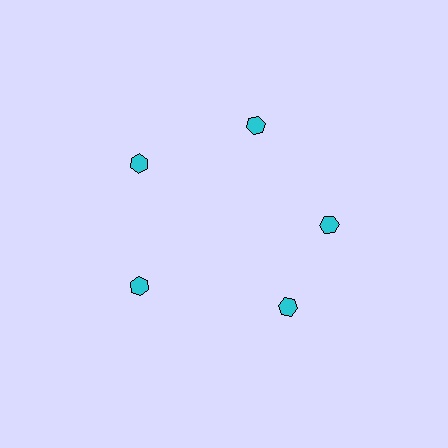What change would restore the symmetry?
The symmetry would be restored by rotating it back into even spacing with its neighbors so that all 5 hexagons sit at equal angles and equal distance from the center.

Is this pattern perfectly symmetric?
No. The 5 cyan hexagons are arranged in a ring, but one element near the 5 o'clock position is rotated out of alignment along the ring, breaking the 5-fold rotational symmetry.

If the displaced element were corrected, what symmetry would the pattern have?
It would have 5-fold rotational symmetry — the pattern would map onto itself every 72 degrees.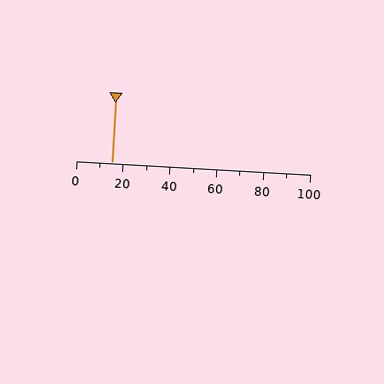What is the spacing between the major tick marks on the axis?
The major ticks are spaced 20 apart.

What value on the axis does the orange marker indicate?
The marker indicates approximately 15.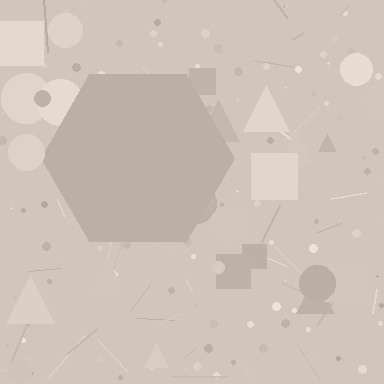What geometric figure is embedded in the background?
A hexagon is embedded in the background.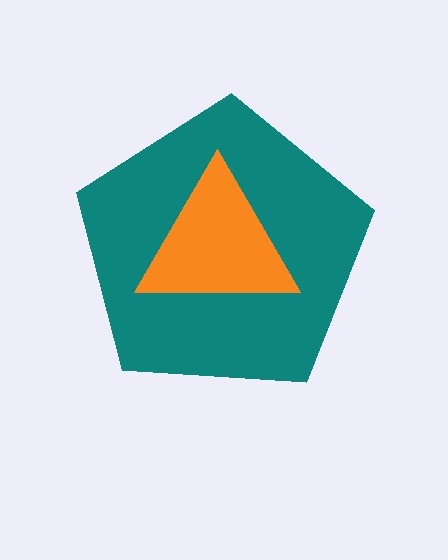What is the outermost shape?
The teal pentagon.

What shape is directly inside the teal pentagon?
The orange triangle.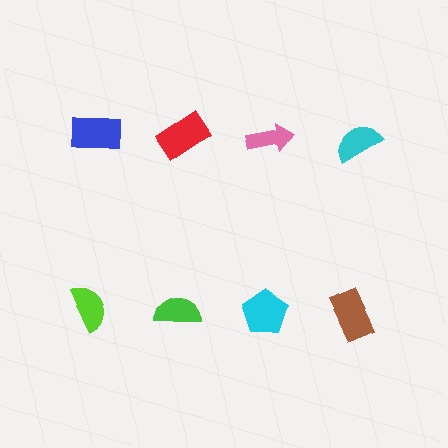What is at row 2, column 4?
A brown rectangle.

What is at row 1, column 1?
A blue rectangle.